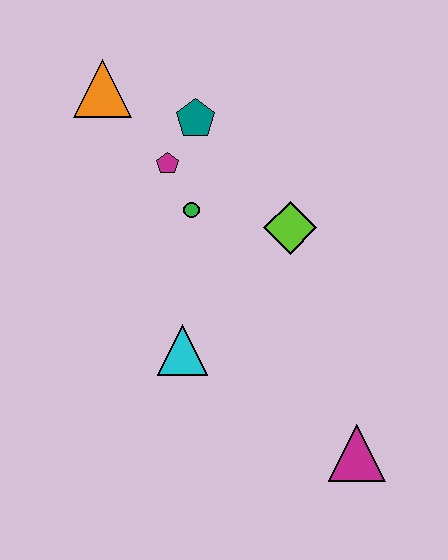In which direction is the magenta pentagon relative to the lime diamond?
The magenta pentagon is to the left of the lime diamond.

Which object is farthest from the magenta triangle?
The orange triangle is farthest from the magenta triangle.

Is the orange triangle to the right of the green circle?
No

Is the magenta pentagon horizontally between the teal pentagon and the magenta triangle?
No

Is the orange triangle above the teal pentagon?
Yes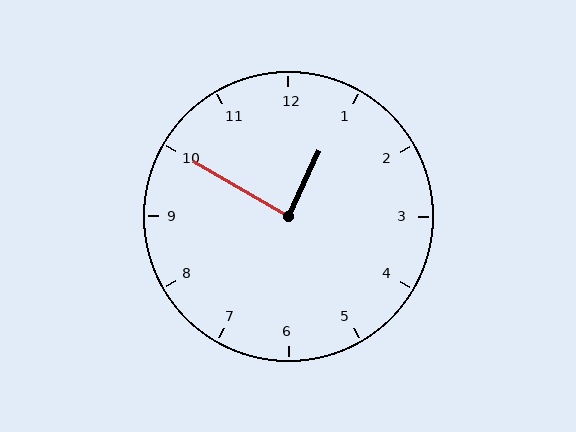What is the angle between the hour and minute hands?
Approximately 85 degrees.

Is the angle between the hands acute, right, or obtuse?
It is right.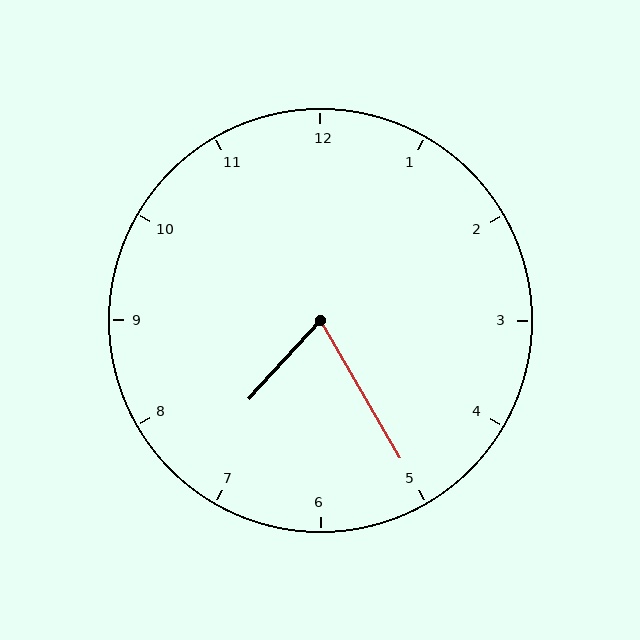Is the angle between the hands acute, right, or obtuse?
It is acute.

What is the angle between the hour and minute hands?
Approximately 72 degrees.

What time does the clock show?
7:25.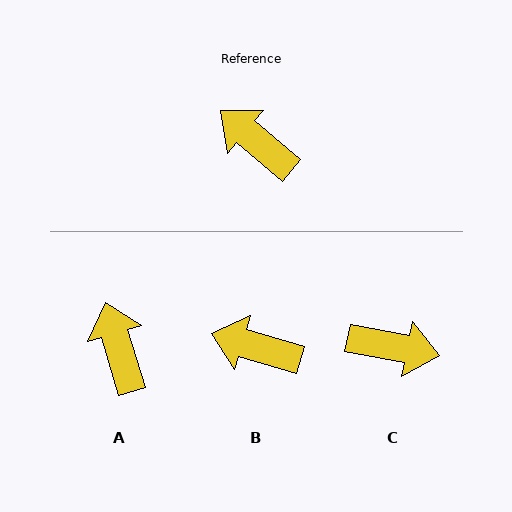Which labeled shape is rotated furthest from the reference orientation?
C, about 151 degrees away.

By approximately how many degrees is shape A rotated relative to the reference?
Approximately 33 degrees clockwise.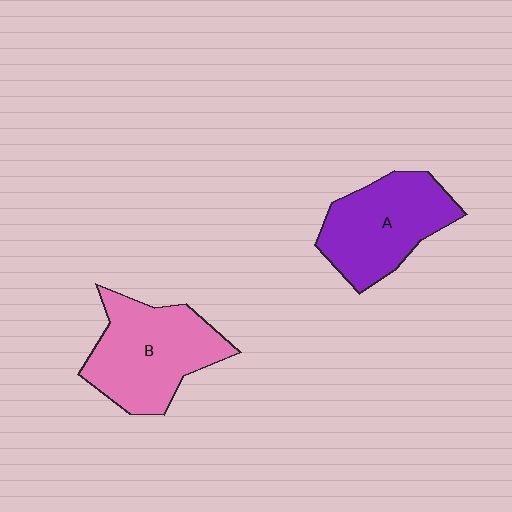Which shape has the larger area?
Shape B (pink).